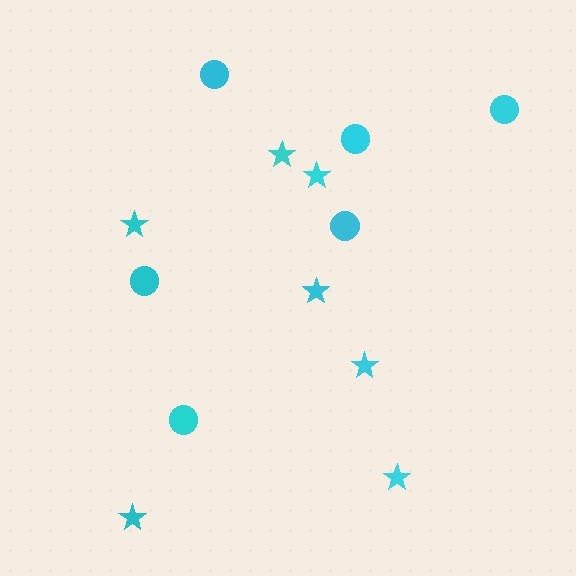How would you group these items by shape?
There are 2 groups: one group of circles (6) and one group of stars (7).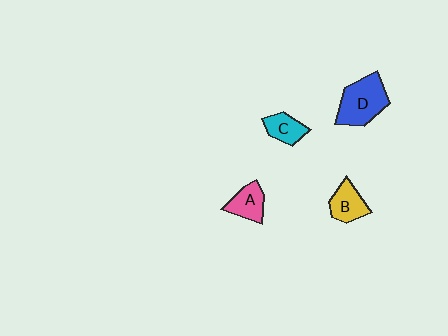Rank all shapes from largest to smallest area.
From largest to smallest: D (blue), B (yellow), A (pink), C (cyan).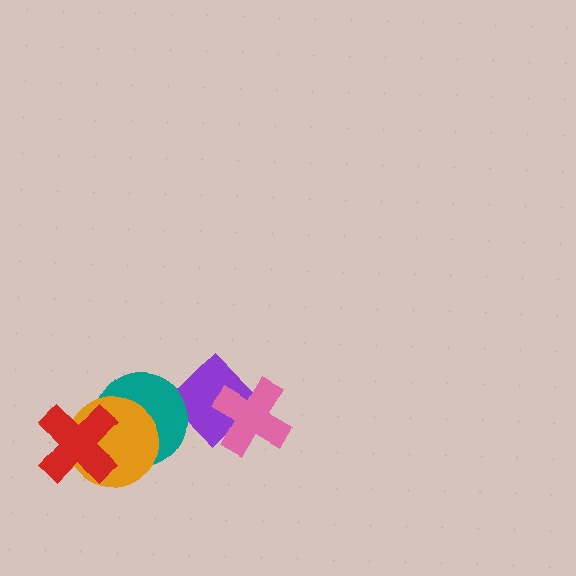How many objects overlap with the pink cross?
1 object overlaps with the pink cross.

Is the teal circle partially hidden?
Yes, it is partially covered by another shape.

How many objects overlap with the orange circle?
2 objects overlap with the orange circle.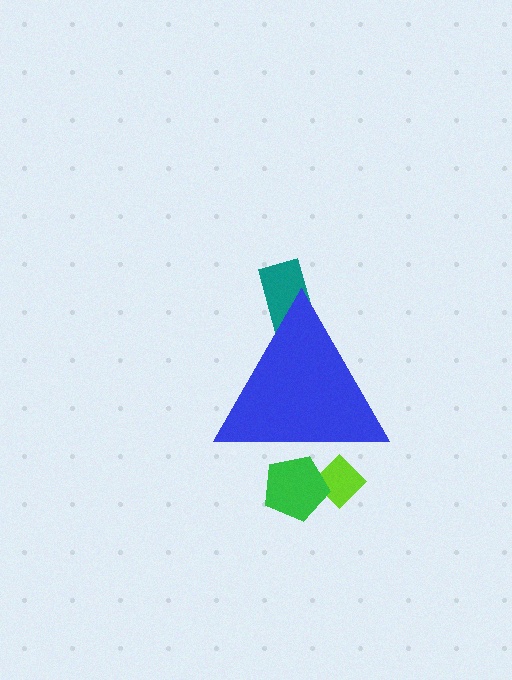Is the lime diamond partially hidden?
Yes, the lime diamond is partially hidden behind the blue triangle.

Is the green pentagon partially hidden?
Yes, the green pentagon is partially hidden behind the blue triangle.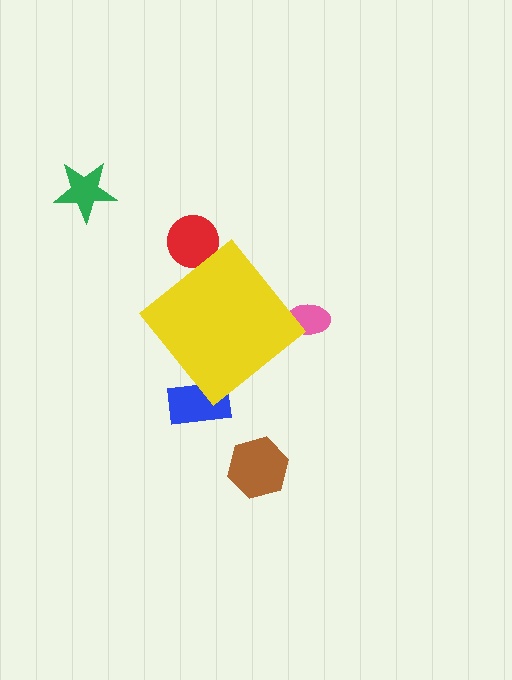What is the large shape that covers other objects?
A yellow diamond.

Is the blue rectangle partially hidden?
Yes, the blue rectangle is partially hidden behind the yellow diamond.